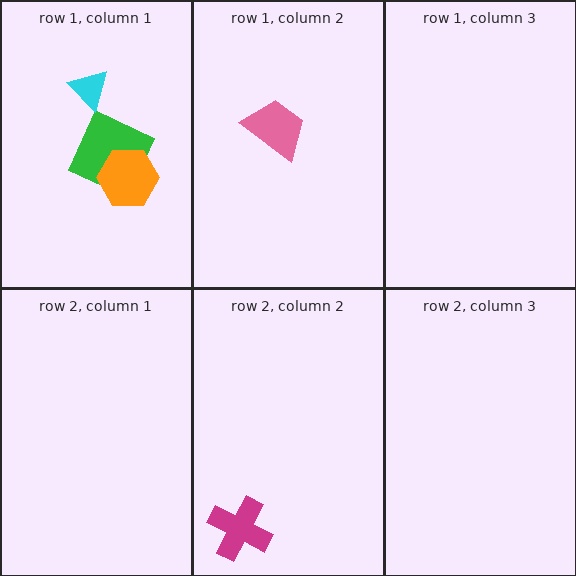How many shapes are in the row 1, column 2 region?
1.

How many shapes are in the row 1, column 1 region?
3.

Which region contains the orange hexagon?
The row 1, column 1 region.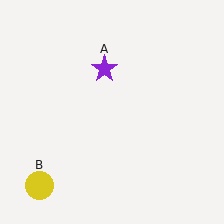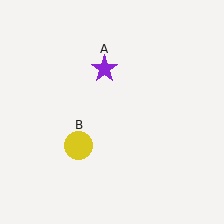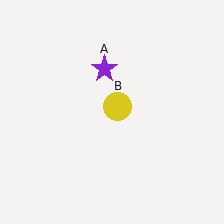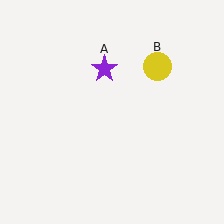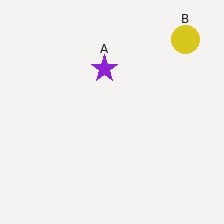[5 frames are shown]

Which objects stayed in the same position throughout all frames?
Purple star (object A) remained stationary.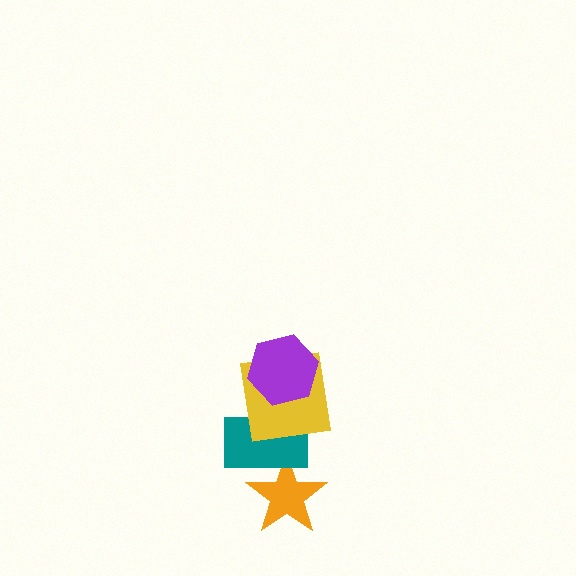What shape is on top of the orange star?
The teal rectangle is on top of the orange star.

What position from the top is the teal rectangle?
The teal rectangle is 3rd from the top.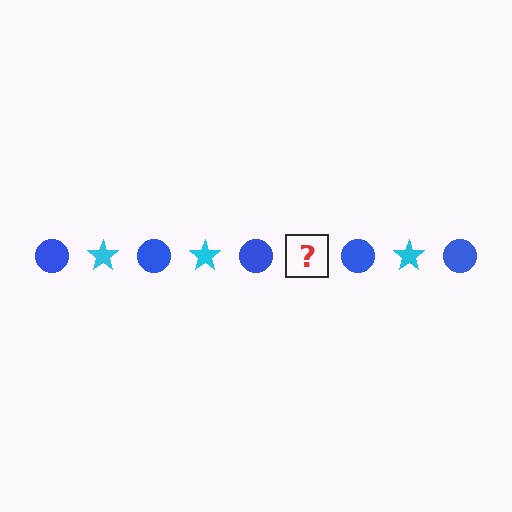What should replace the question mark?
The question mark should be replaced with a cyan star.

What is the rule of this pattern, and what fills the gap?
The rule is that the pattern alternates between blue circle and cyan star. The gap should be filled with a cyan star.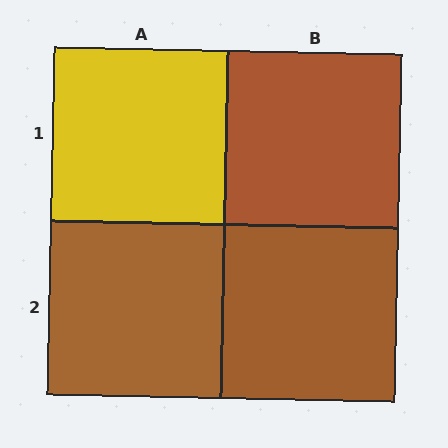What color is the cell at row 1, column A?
Yellow.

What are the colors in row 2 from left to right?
Brown, brown.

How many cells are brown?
3 cells are brown.